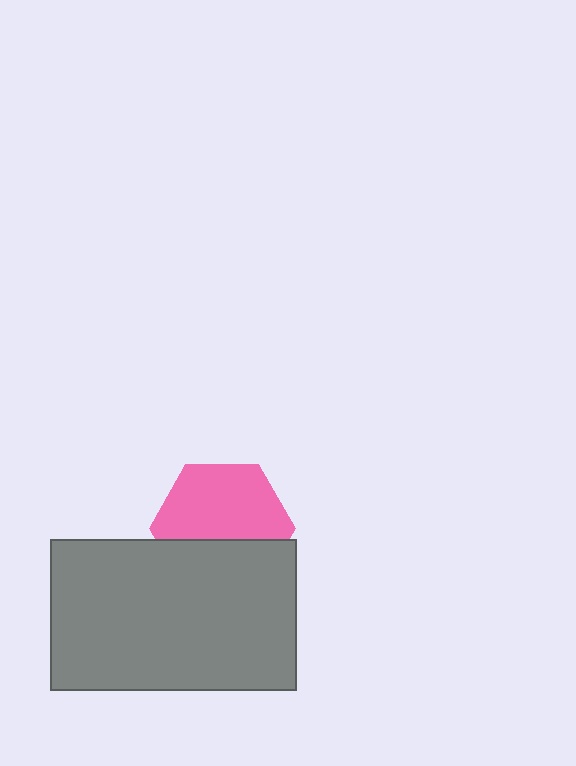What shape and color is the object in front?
The object in front is a gray rectangle.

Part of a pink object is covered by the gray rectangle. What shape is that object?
It is a hexagon.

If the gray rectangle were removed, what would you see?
You would see the complete pink hexagon.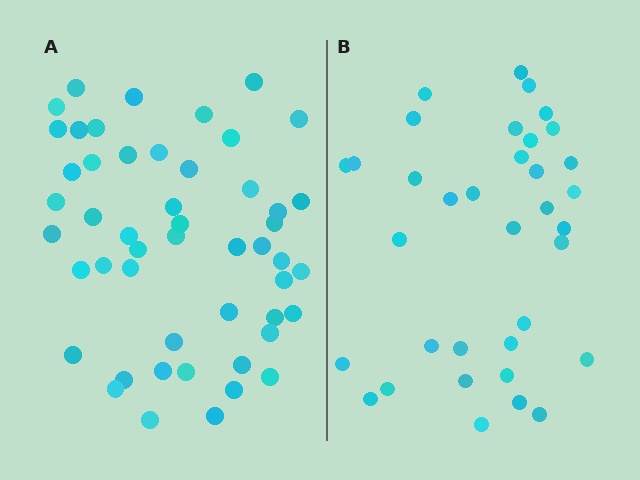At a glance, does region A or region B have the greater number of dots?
Region A (the left region) has more dots.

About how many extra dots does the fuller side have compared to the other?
Region A has approximately 15 more dots than region B.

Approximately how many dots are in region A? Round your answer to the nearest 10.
About 50 dots.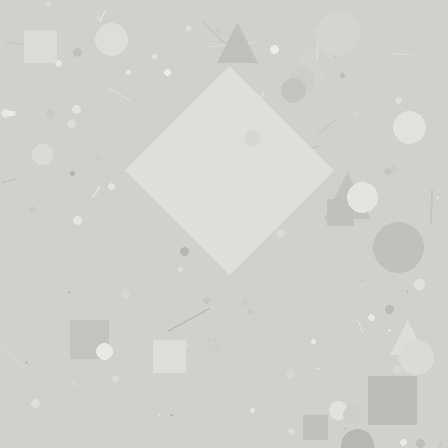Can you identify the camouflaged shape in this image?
The camouflaged shape is a diamond.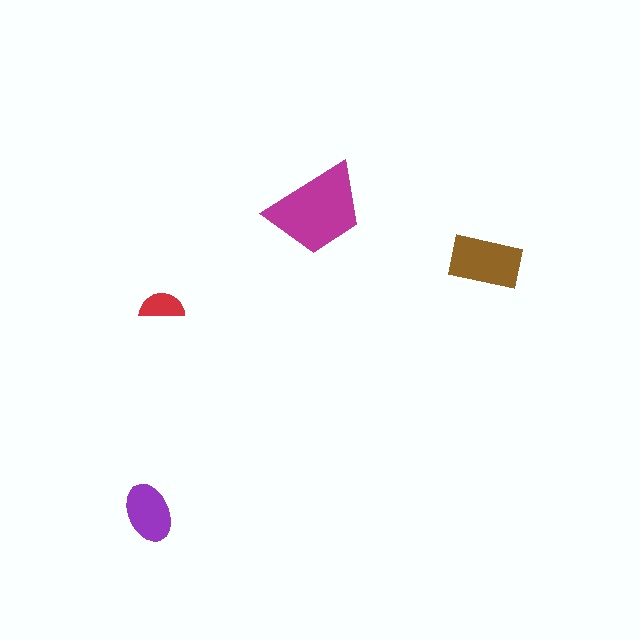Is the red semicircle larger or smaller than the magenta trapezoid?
Smaller.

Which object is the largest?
The magenta trapezoid.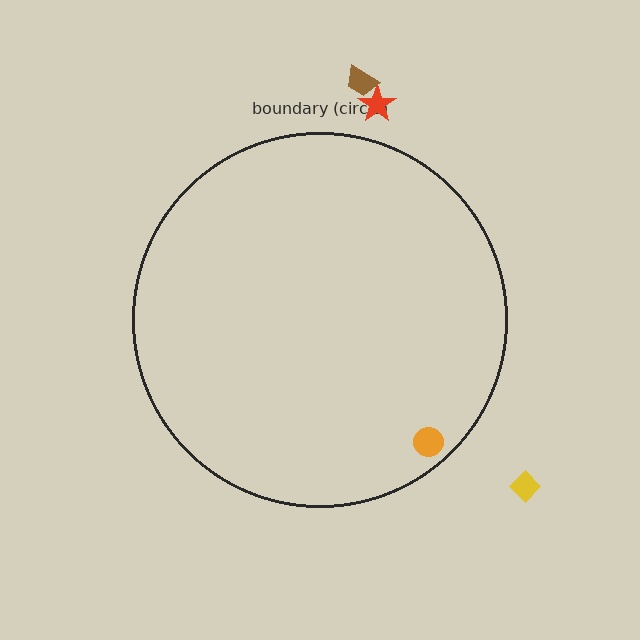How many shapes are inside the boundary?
1 inside, 3 outside.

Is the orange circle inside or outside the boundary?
Inside.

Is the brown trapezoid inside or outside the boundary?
Outside.